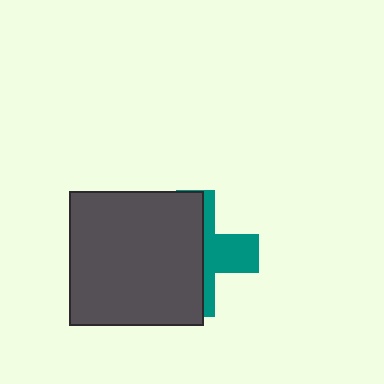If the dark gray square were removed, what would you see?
You would see the complete teal cross.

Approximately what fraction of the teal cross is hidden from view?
Roughly 61% of the teal cross is hidden behind the dark gray square.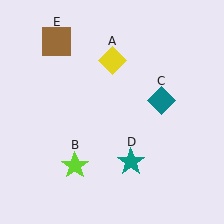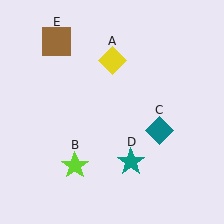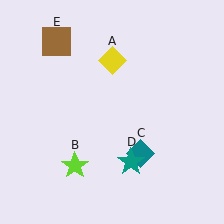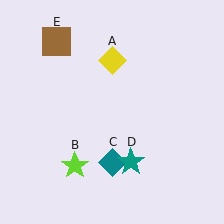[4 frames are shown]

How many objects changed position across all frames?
1 object changed position: teal diamond (object C).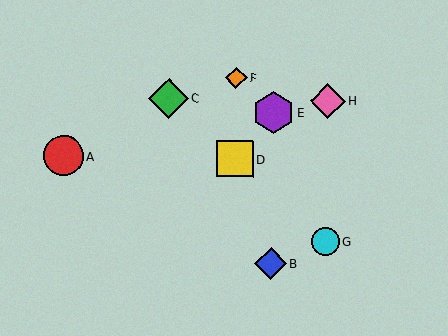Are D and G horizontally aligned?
No, D is at y≈159 and G is at y≈241.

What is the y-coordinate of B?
Object B is at y≈263.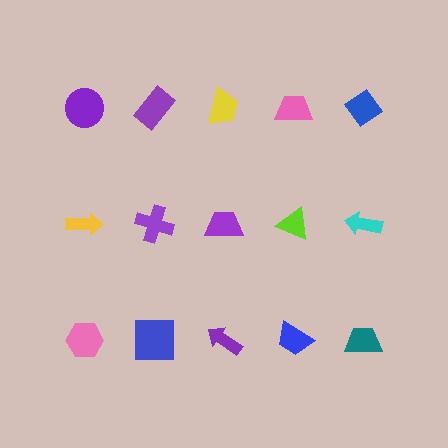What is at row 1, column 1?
A purple circle.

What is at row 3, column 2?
A blue square.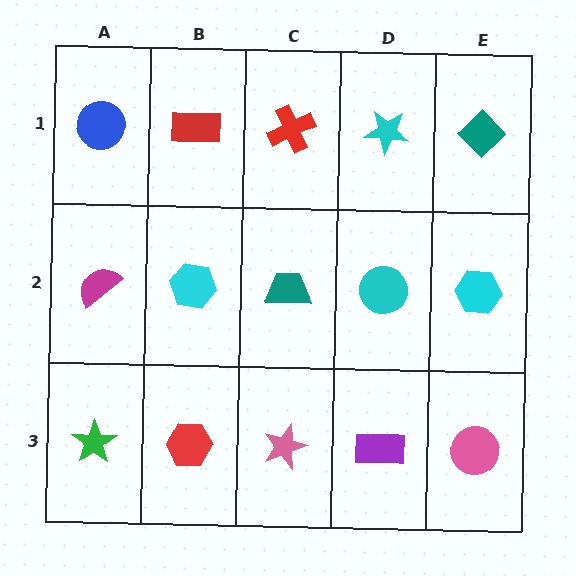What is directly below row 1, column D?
A cyan circle.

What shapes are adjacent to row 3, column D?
A cyan circle (row 2, column D), a pink star (row 3, column C), a pink circle (row 3, column E).